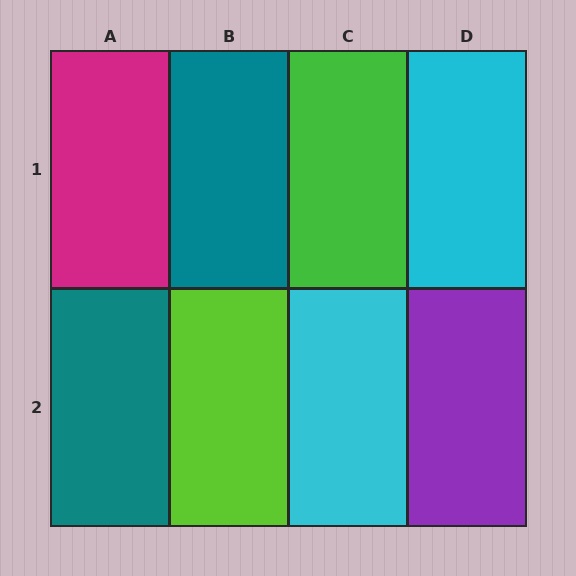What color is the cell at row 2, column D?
Purple.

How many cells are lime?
1 cell is lime.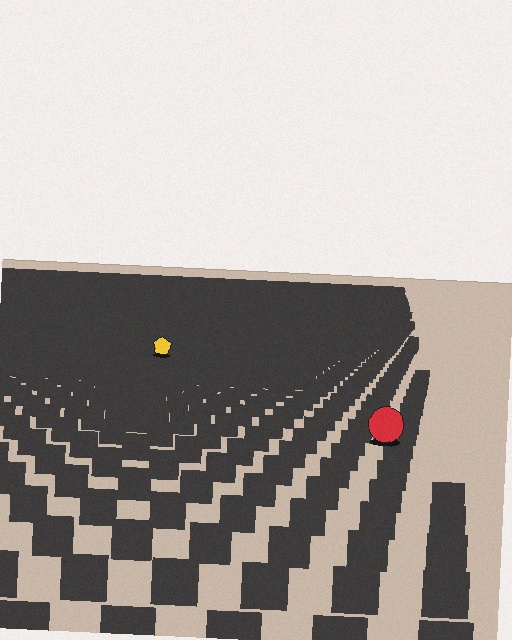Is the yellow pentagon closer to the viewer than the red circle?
No. The red circle is closer — you can tell from the texture gradient: the ground texture is coarser near it.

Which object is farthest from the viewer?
The yellow pentagon is farthest from the viewer. It appears smaller and the ground texture around it is denser.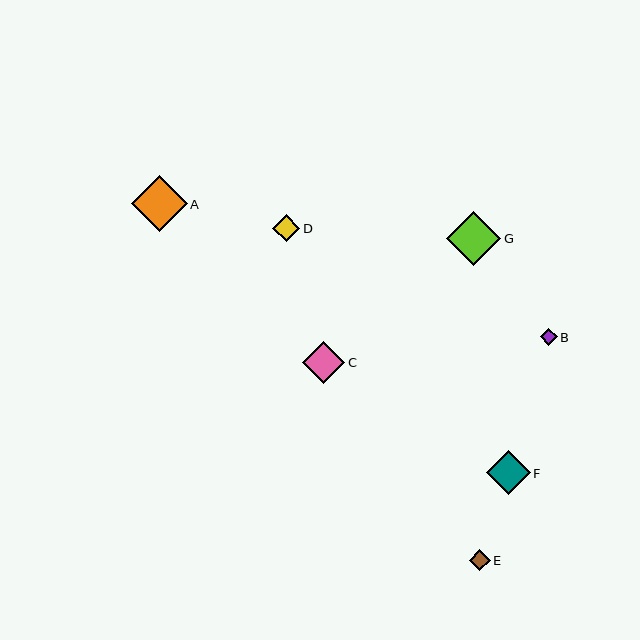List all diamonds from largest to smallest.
From largest to smallest: A, G, F, C, D, E, B.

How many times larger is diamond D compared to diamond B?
Diamond D is approximately 1.6 times the size of diamond B.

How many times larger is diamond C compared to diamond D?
Diamond C is approximately 1.6 times the size of diamond D.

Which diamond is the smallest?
Diamond B is the smallest with a size of approximately 17 pixels.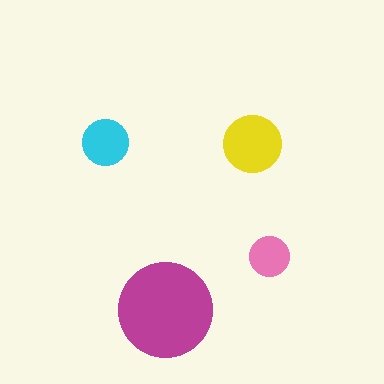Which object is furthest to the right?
The pink circle is rightmost.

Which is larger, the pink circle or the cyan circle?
The cyan one.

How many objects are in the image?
There are 4 objects in the image.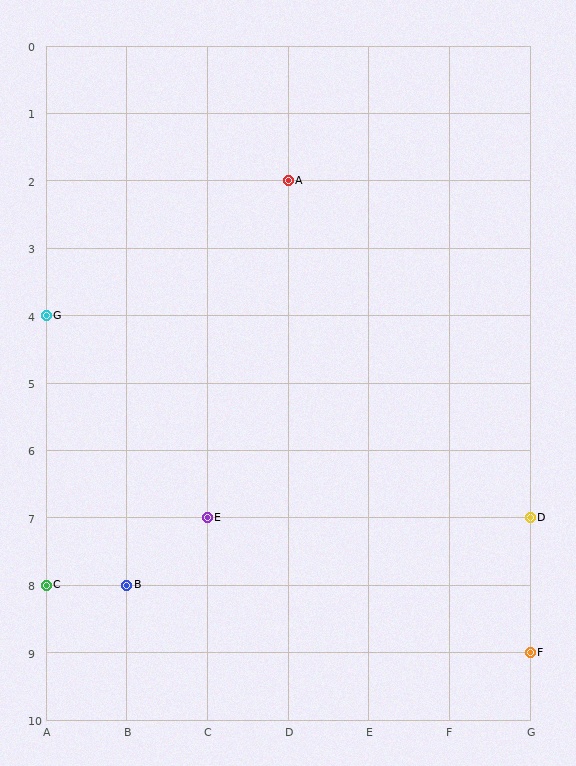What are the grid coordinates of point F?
Point F is at grid coordinates (G, 9).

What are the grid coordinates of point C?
Point C is at grid coordinates (A, 8).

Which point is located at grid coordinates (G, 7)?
Point D is at (G, 7).